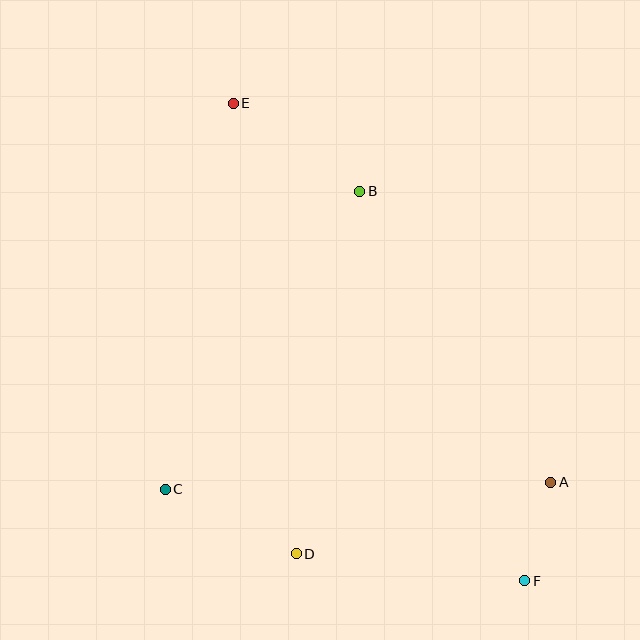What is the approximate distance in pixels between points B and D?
The distance between B and D is approximately 368 pixels.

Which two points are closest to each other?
Points A and F are closest to each other.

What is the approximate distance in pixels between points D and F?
The distance between D and F is approximately 230 pixels.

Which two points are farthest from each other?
Points E and F are farthest from each other.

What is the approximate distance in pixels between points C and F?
The distance between C and F is approximately 371 pixels.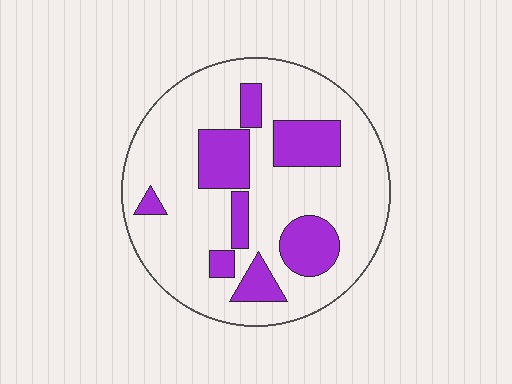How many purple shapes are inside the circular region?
8.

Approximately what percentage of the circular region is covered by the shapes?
Approximately 25%.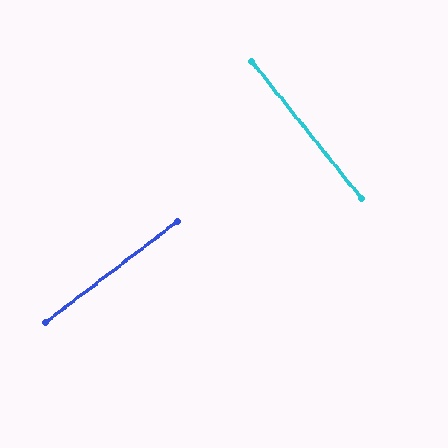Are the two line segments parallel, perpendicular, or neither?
Perpendicular — they meet at approximately 89°.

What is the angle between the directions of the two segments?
Approximately 89 degrees.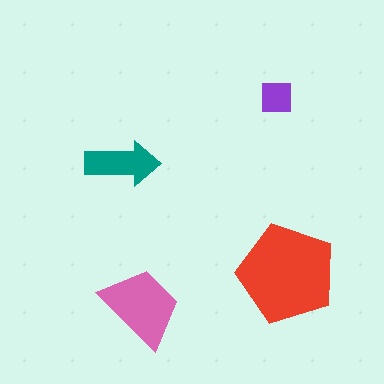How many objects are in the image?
There are 4 objects in the image.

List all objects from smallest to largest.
The purple square, the teal arrow, the pink trapezoid, the red pentagon.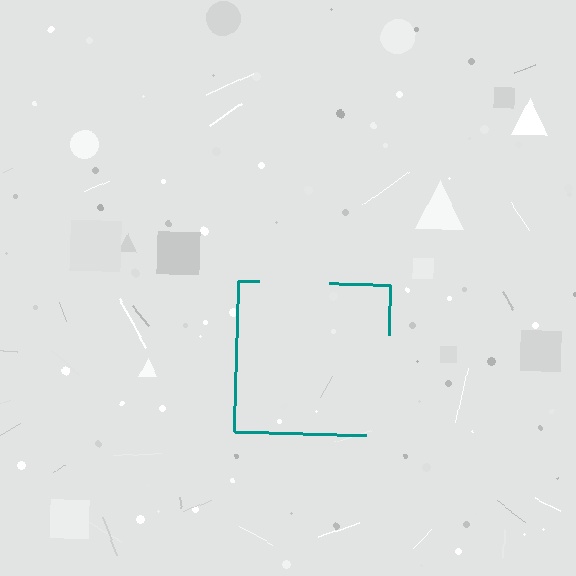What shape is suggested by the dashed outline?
The dashed outline suggests a square.